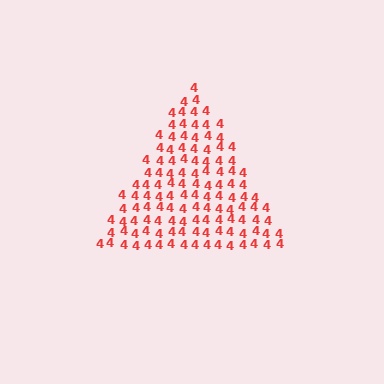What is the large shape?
The large shape is a triangle.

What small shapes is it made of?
It is made of small digit 4's.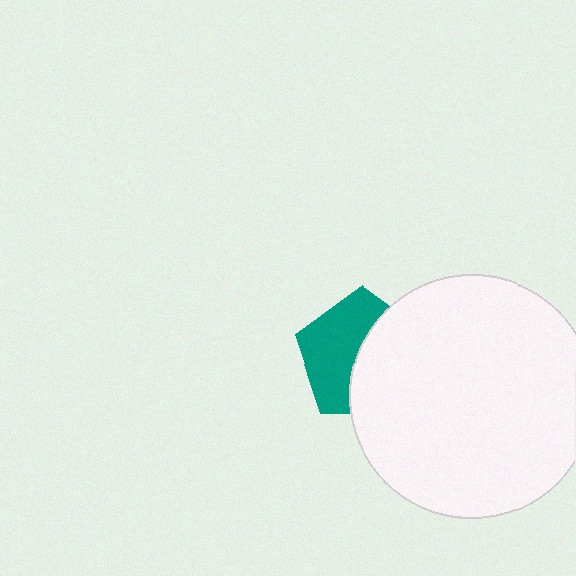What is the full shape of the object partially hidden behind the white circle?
The partially hidden object is a teal pentagon.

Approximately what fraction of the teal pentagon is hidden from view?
Roughly 50% of the teal pentagon is hidden behind the white circle.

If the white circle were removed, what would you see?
You would see the complete teal pentagon.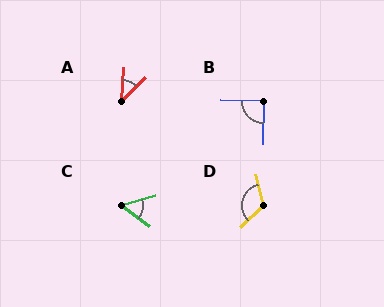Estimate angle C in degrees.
Approximately 53 degrees.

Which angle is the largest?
D, at approximately 121 degrees.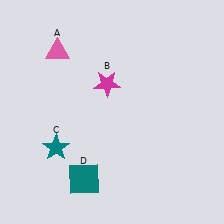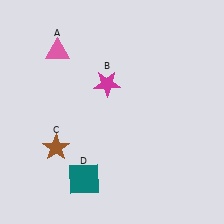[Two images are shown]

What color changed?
The star (C) changed from teal in Image 1 to brown in Image 2.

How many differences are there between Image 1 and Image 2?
There is 1 difference between the two images.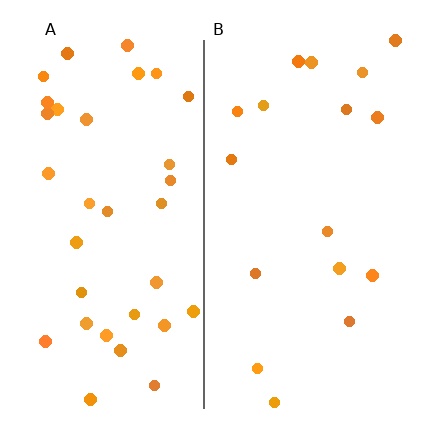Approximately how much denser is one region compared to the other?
Approximately 2.2× — region A over region B.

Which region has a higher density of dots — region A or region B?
A (the left).